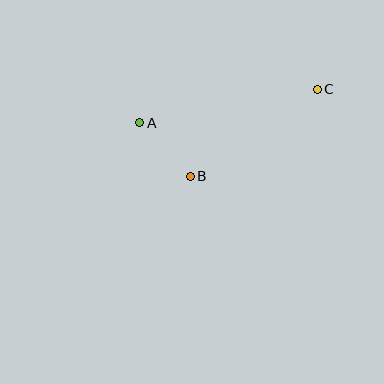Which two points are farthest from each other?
Points A and C are farthest from each other.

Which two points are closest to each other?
Points A and B are closest to each other.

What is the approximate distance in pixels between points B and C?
The distance between B and C is approximately 154 pixels.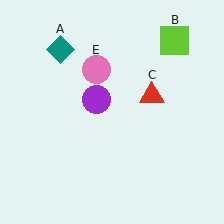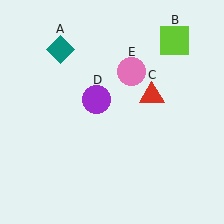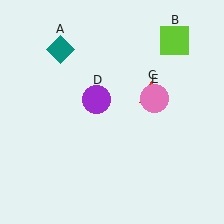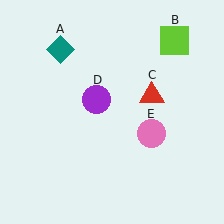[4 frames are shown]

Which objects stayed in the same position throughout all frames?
Teal diamond (object A) and lime square (object B) and red triangle (object C) and purple circle (object D) remained stationary.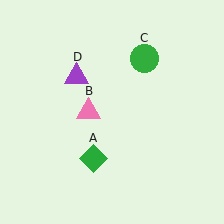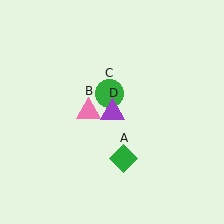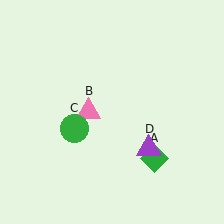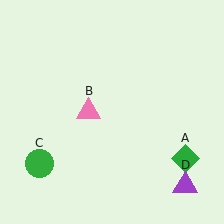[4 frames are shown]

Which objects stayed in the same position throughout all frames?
Pink triangle (object B) remained stationary.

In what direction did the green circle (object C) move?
The green circle (object C) moved down and to the left.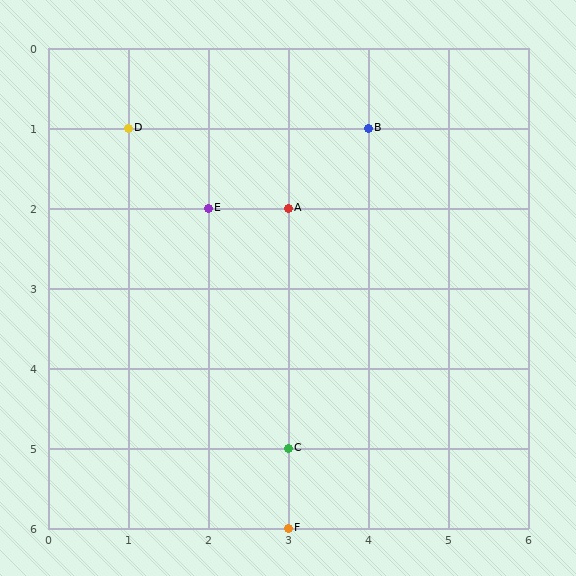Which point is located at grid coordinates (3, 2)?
Point A is at (3, 2).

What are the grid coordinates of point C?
Point C is at grid coordinates (3, 5).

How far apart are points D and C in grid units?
Points D and C are 2 columns and 4 rows apart (about 4.5 grid units diagonally).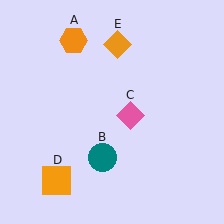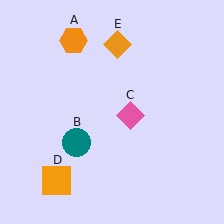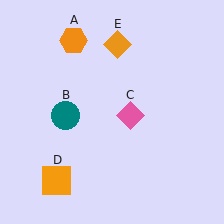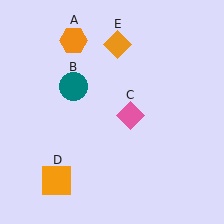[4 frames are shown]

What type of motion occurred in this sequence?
The teal circle (object B) rotated clockwise around the center of the scene.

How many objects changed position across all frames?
1 object changed position: teal circle (object B).